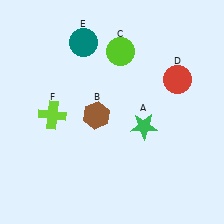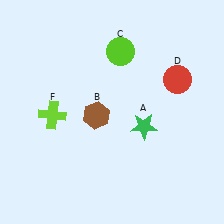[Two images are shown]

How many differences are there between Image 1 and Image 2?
There is 1 difference between the two images.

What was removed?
The teal circle (E) was removed in Image 2.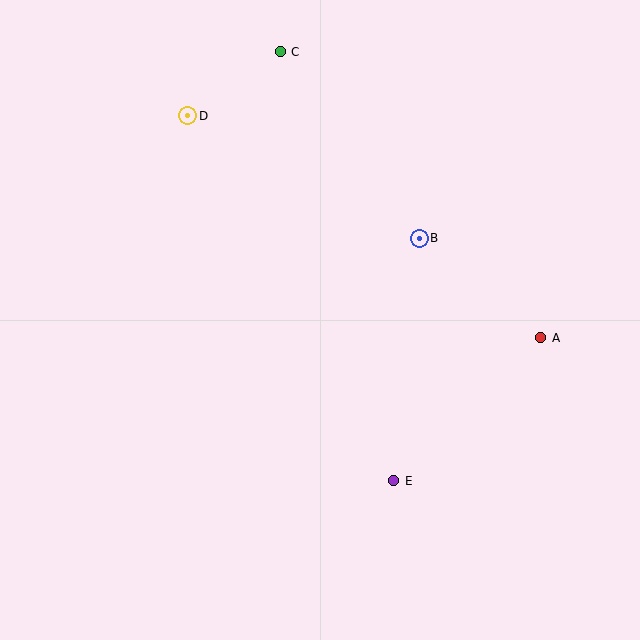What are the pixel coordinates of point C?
Point C is at (280, 52).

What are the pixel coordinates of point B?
Point B is at (419, 238).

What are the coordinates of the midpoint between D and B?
The midpoint between D and B is at (303, 177).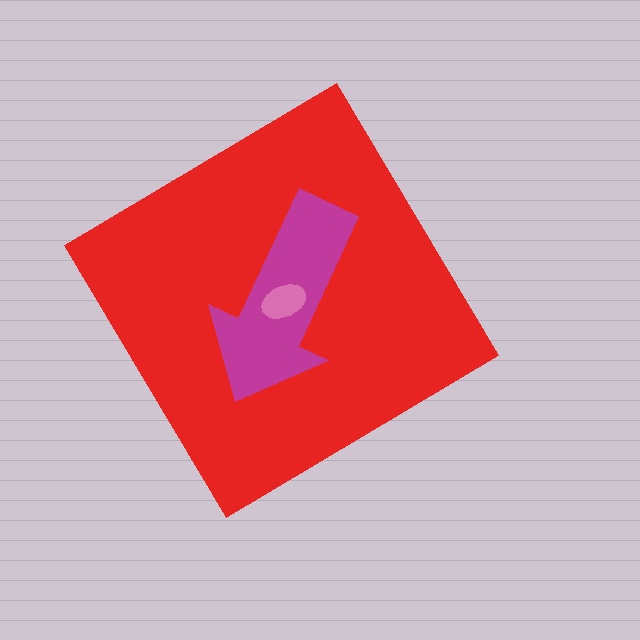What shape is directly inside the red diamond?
The magenta arrow.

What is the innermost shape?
The pink ellipse.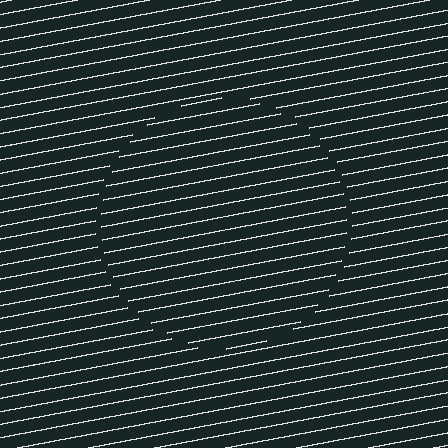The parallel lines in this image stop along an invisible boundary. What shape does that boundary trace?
An illusory circle. The interior of the shape contains the same grating, shifted by half a period — the contour is defined by the phase discontinuity where line-ends from the inner and outer gratings abut.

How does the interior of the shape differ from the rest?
The interior of the shape contains the same grating, shifted by half a period — the contour is defined by the phase discontinuity where line-ends from the inner and outer gratings abut.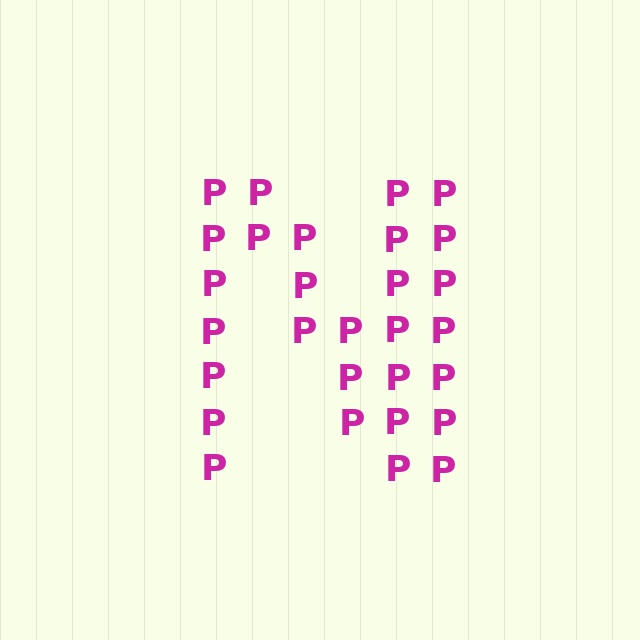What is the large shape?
The large shape is the letter N.